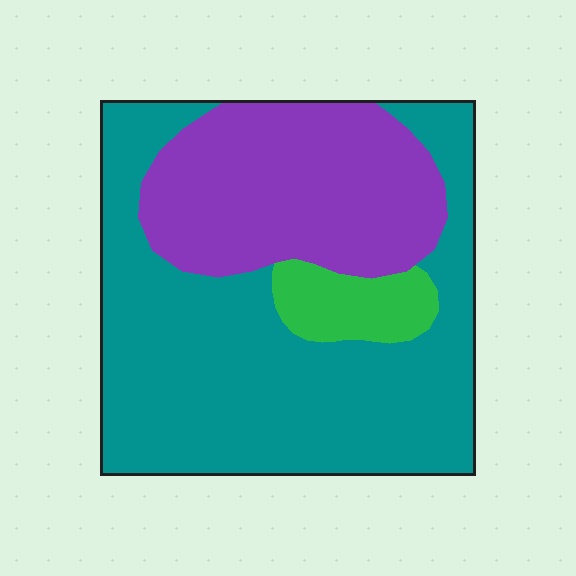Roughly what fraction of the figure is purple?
Purple takes up between a sixth and a third of the figure.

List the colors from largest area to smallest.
From largest to smallest: teal, purple, green.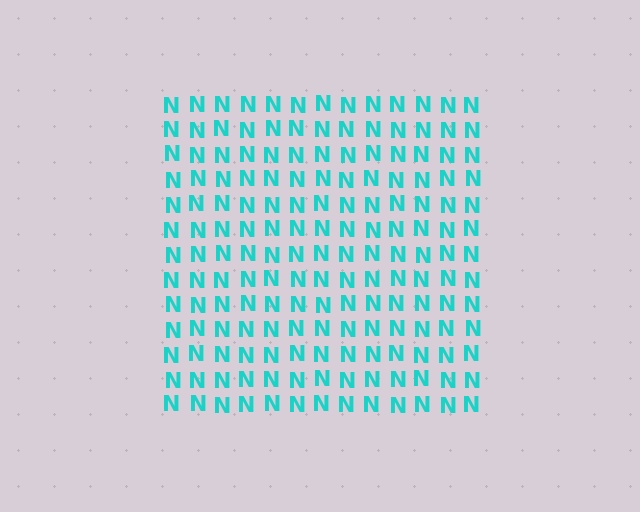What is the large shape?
The large shape is a square.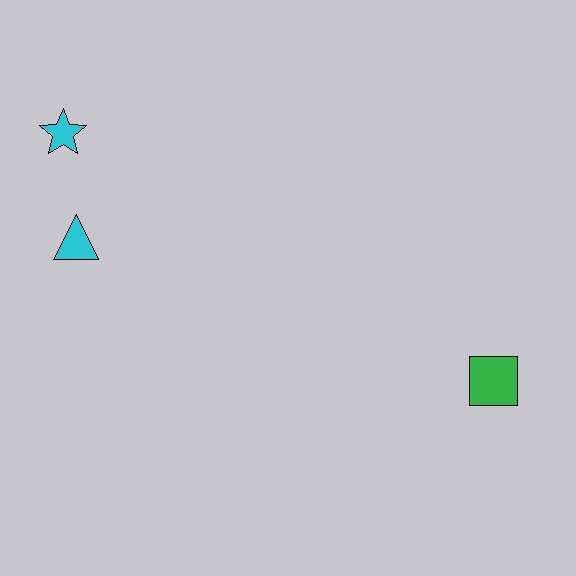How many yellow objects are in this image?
There are no yellow objects.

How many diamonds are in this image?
There are no diamonds.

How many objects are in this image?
There are 3 objects.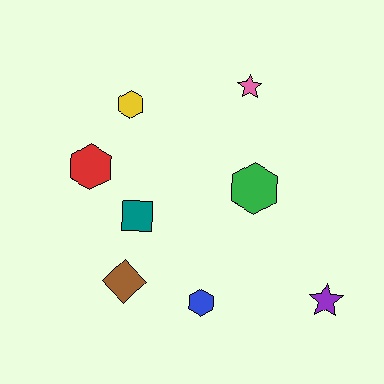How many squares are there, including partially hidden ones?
There is 1 square.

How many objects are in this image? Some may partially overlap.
There are 8 objects.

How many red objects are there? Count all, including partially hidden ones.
There is 1 red object.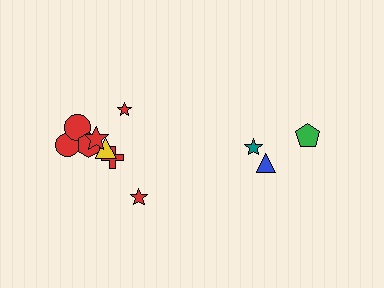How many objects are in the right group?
There are 3 objects.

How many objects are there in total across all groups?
There are 11 objects.